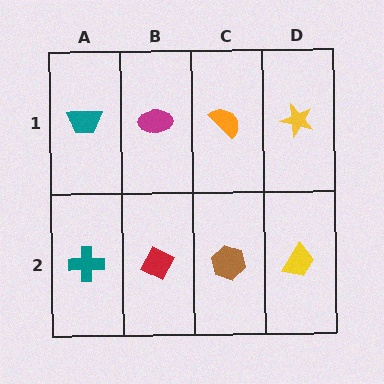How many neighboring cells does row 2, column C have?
3.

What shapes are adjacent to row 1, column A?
A teal cross (row 2, column A), a magenta ellipse (row 1, column B).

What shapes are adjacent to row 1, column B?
A red diamond (row 2, column B), a teal trapezoid (row 1, column A), an orange semicircle (row 1, column C).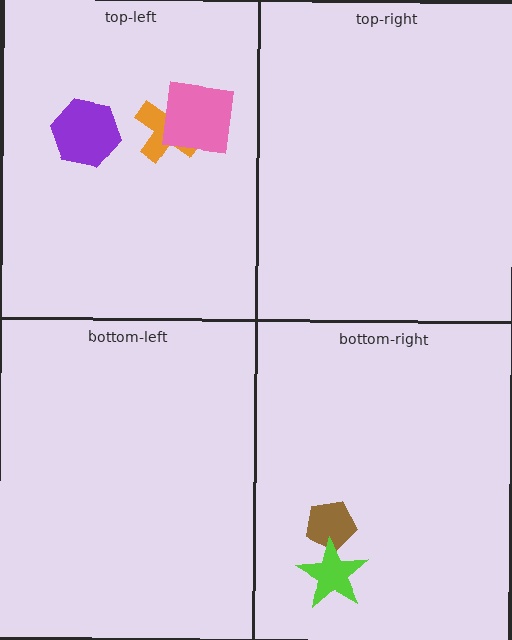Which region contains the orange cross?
The top-left region.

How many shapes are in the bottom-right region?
2.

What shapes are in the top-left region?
The orange cross, the pink square, the purple hexagon.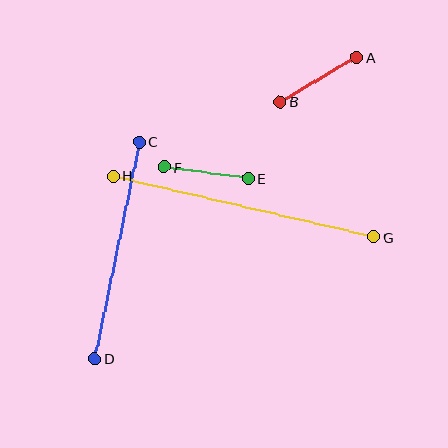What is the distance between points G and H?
The distance is approximately 267 pixels.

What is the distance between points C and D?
The distance is approximately 221 pixels.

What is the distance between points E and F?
The distance is approximately 85 pixels.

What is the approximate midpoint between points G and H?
The midpoint is at approximately (244, 207) pixels.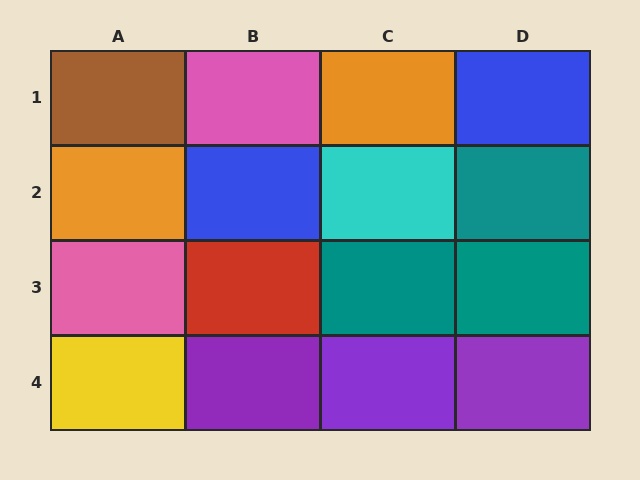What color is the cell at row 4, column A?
Yellow.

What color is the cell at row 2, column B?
Blue.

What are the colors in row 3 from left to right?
Pink, red, teal, teal.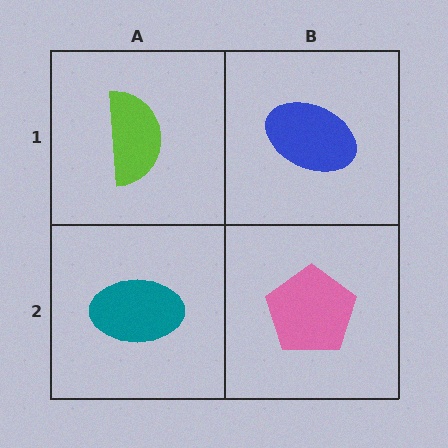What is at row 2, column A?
A teal ellipse.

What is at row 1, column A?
A lime semicircle.